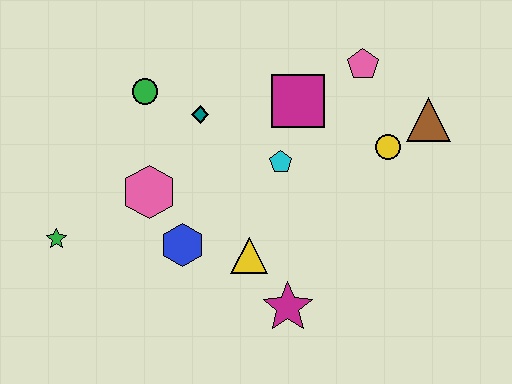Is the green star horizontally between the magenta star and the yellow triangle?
No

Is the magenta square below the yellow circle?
No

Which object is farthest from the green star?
The brown triangle is farthest from the green star.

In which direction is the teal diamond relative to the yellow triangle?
The teal diamond is above the yellow triangle.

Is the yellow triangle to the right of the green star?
Yes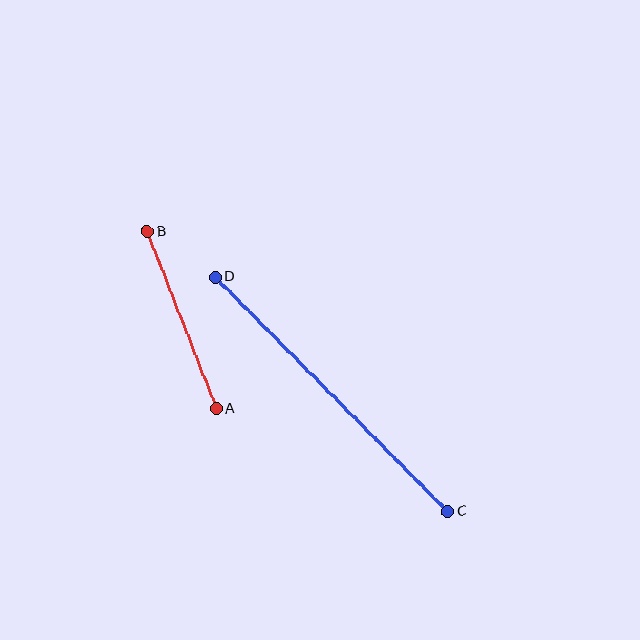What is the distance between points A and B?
The distance is approximately 190 pixels.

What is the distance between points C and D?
The distance is approximately 330 pixels.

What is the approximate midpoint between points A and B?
The midpoint is at approximately (182, 320) pixels.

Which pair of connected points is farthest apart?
Points C and D are farthest apart.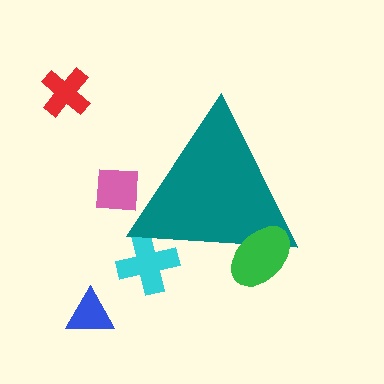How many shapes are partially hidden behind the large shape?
2 shapes are partially hidden.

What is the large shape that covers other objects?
A teal triangle.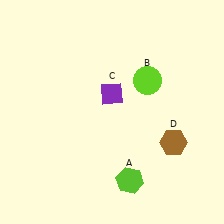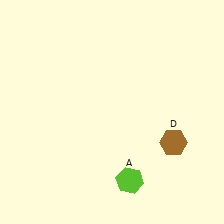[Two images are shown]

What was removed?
The lime circle (B), the purple diamond (C) were removed in Image 2.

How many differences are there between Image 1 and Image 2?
There are 2 differences between the two images.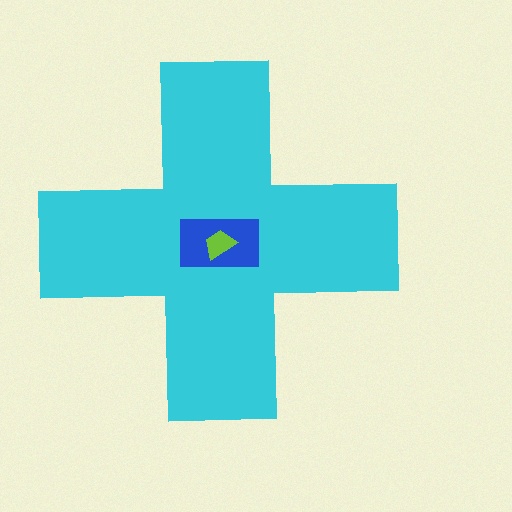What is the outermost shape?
The cyan cross.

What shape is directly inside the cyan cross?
The blue rectangle.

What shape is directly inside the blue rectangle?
The lime trapezoid.